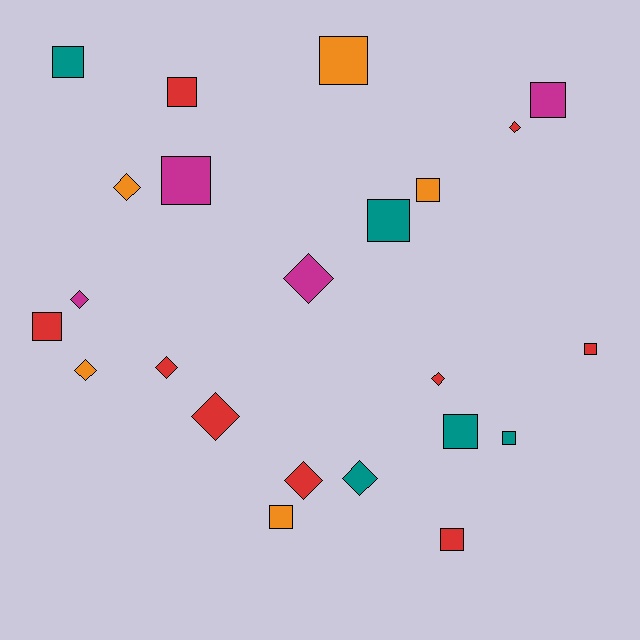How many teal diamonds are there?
There is 1 teal diamond.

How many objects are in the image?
There are 23 objects.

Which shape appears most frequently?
Square, with 13 objects.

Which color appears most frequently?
Red, with 9 objects.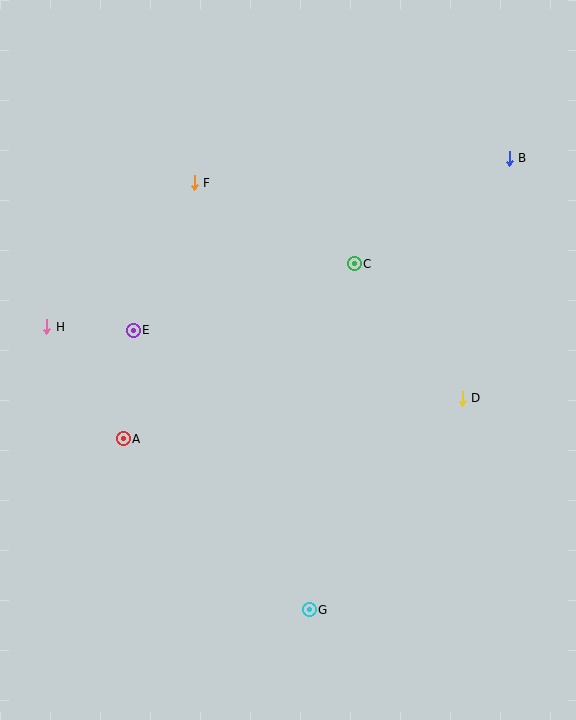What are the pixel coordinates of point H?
Point H is at (47, 327).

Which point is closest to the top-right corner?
Point B is closest to the top-right corner.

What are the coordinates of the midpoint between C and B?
The midpoint between C and B is at (432, 211).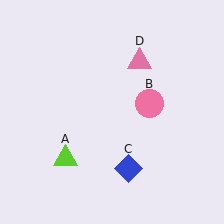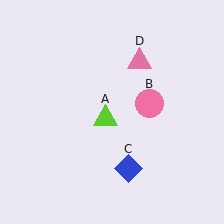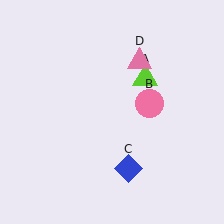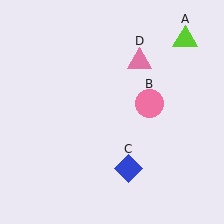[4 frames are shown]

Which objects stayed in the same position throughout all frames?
Pink circle (object B) and blue diamond (object C) and pink triangle (object D) remained stationary.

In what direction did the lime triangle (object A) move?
The lime triangle (object A) moved up and to the right.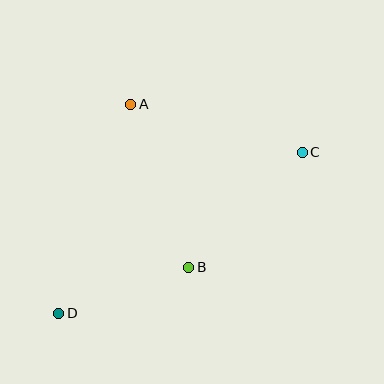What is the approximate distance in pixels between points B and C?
The distance between B and C is approximately 162 pixels.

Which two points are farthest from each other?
Points C and D are farthest from each other.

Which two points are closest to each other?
Points B and D are closest to each other.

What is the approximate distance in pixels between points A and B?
The distance between A and B is approximately 173 pixels.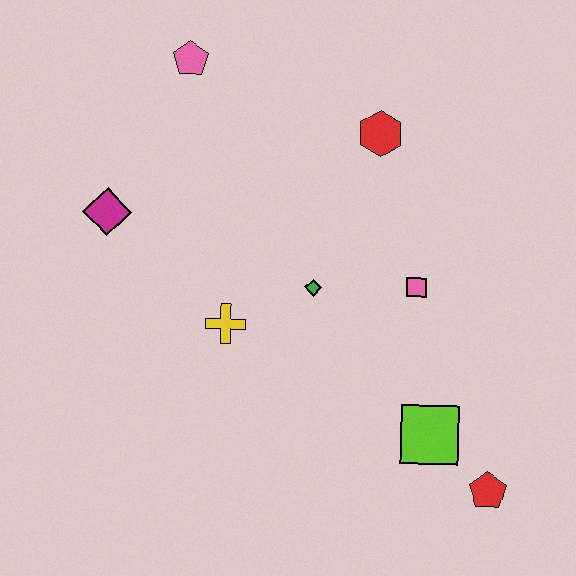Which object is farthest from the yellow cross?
The red pentagon is farthest from the yellow cross.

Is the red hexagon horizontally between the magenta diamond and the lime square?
Yes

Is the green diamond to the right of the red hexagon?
No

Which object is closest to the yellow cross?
The green diamond is closest to the yellow cross.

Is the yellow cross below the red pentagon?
No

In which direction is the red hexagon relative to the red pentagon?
The red hexagon is above the red pentagon.